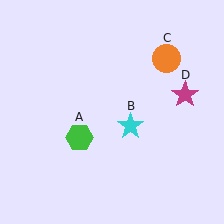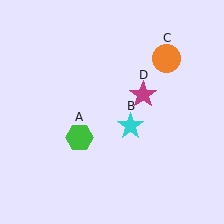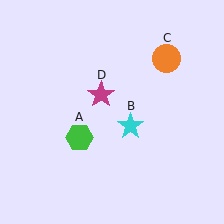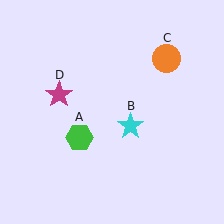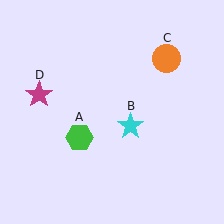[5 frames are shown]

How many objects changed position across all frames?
1 object changed position: magenta star (object D).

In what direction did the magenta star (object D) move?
The magenta star (object D) moved left.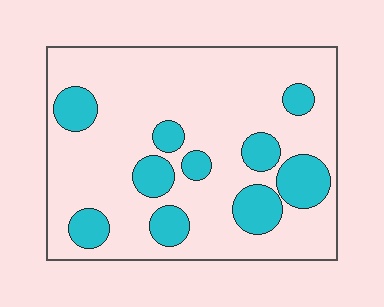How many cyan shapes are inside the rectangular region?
10.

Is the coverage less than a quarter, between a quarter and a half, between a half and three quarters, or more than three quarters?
Less than a quarter.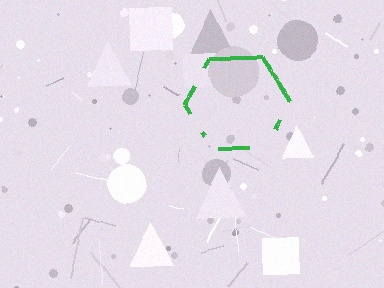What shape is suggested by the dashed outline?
The dashed outline suggests a hexagon.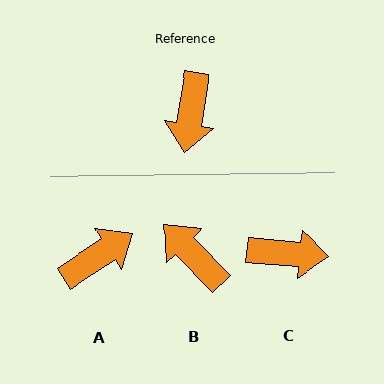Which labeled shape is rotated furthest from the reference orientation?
A, about 132 degrees away.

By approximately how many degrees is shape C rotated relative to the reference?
Approximately 94 degrees counter-clockwise.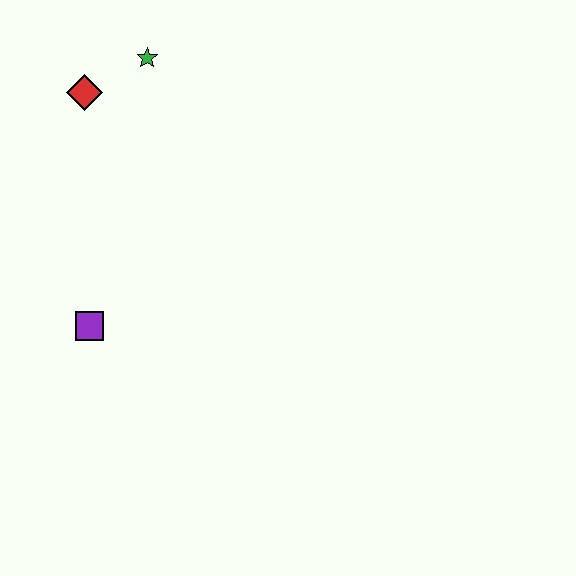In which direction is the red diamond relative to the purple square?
The red diamond is above the purple square.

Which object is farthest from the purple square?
The green star is farthest from the purple square.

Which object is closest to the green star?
The red diamond is closest to the green star.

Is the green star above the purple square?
Yes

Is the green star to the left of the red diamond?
No